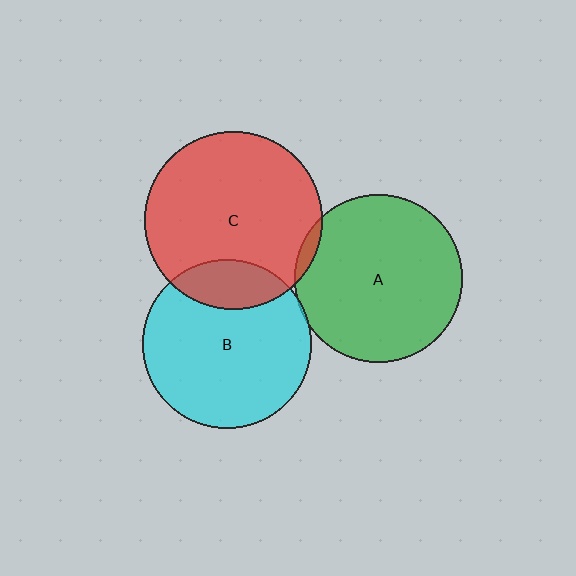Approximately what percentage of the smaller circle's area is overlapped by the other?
Approximately 20%.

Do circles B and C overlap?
Yes.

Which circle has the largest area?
Circle C (red).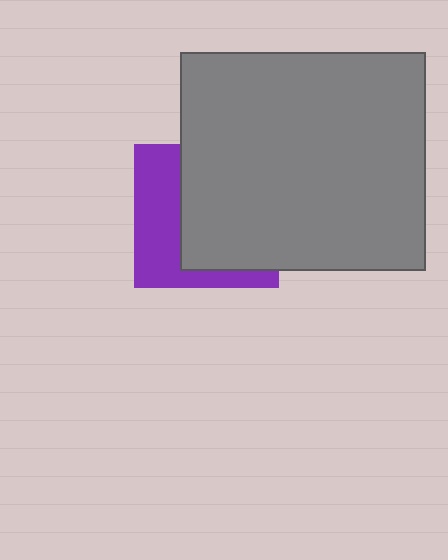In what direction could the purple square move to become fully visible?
The purple square could move left. That would shift it out from behind the gray rectangle entirely.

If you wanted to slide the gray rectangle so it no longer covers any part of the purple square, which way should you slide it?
Slide it right — that is the most direct way to separate the two shapes.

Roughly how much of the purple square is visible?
A small part of it is visible (roughly 39%).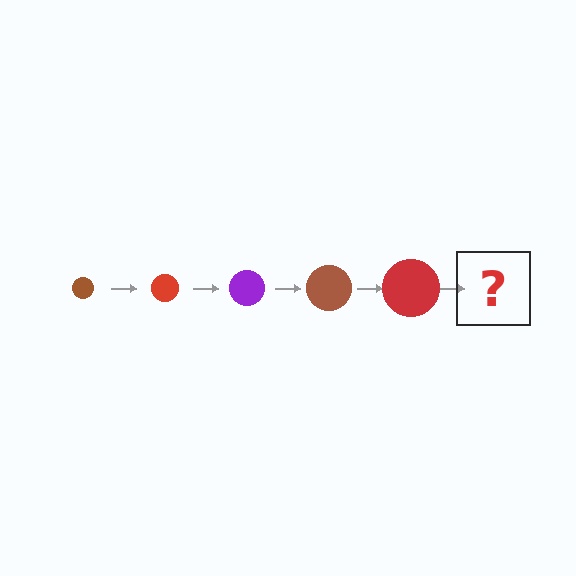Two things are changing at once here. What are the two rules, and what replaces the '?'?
The two rules are that the circle grows larger each step and the color cycles through brown, red, and purple. The '?' should be a purple circle, larger than the previous one.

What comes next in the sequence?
The next element should be a purple circle, larger than the previous one.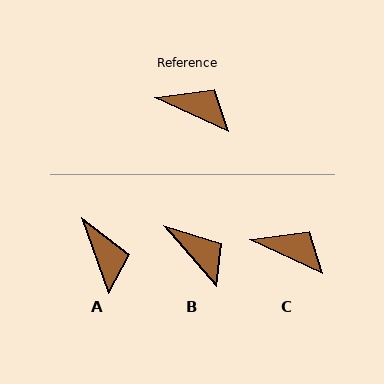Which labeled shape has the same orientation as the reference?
C.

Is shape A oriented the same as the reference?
No, it is off by about 46 degrees.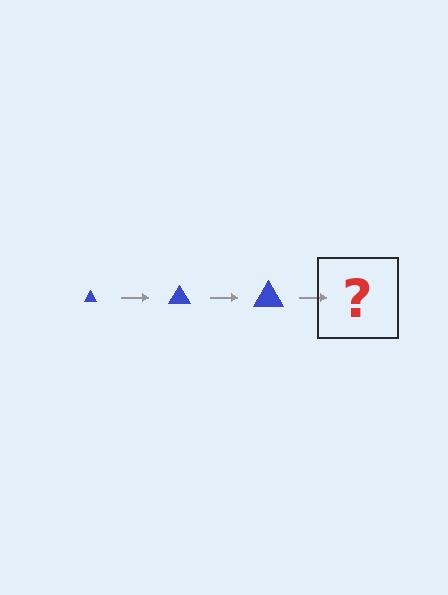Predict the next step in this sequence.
The next step is a blue triangle, larger than the previous one.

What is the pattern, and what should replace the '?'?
The pattern is that the triangle gets progressively larger each step. The '?' should be a blue triangle, larger than the previous one.